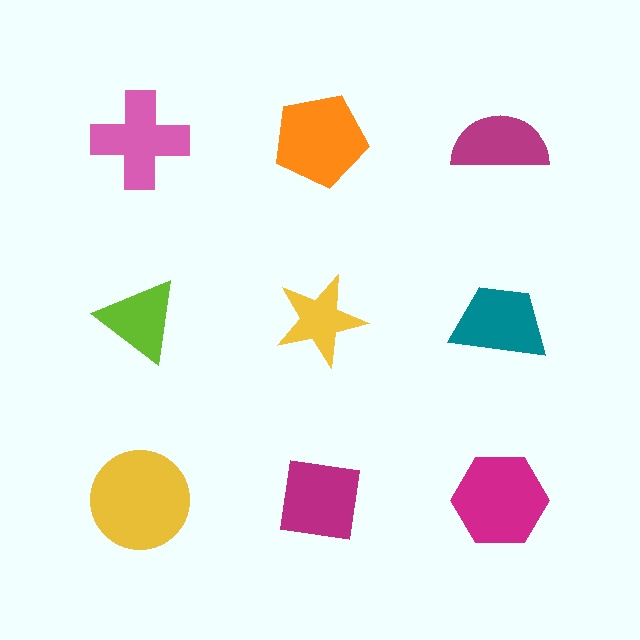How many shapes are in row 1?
3 shapes.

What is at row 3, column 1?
A yellow circle.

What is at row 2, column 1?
A lime triangle.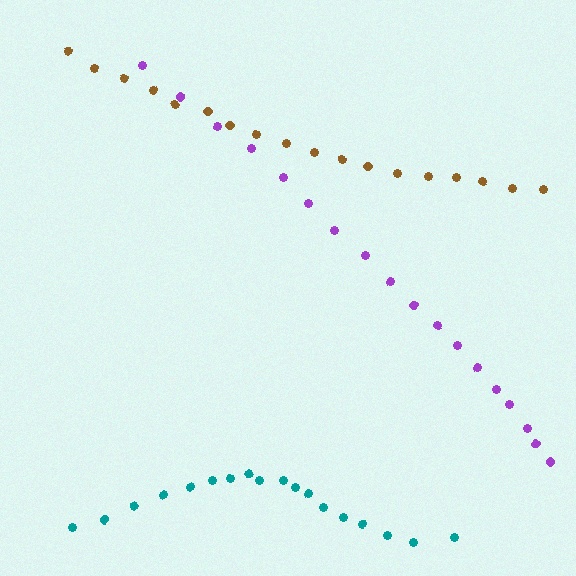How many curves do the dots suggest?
There are 3 distinct paths.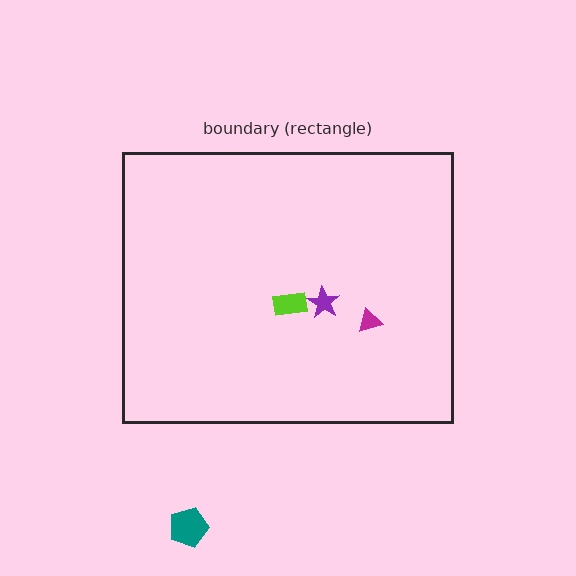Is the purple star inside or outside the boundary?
Inside.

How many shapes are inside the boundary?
3 inside, 1 outside.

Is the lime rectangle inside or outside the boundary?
Inside.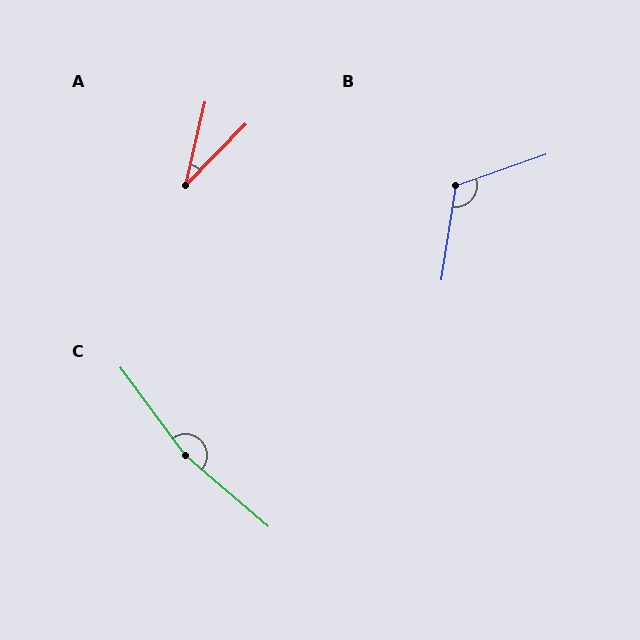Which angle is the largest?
C, at approximately 167 degrees.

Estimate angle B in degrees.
Approximately 118 degrees.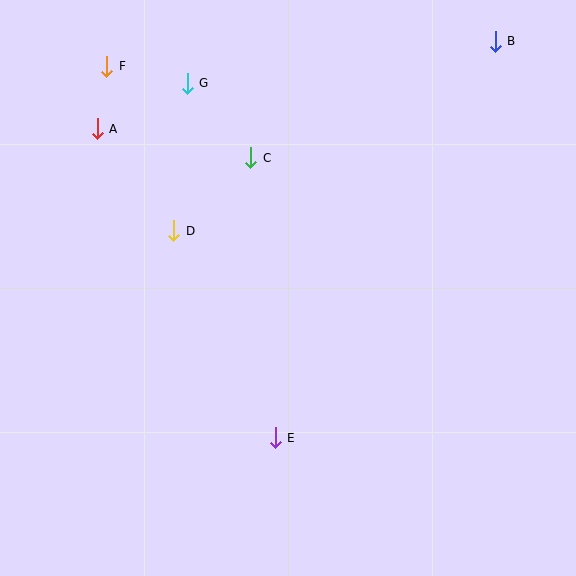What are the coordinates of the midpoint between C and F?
The midpoint between C and F is at (179, 112).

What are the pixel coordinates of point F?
Point F is at (107, 66).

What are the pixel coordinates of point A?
Point A is at (97, 129).